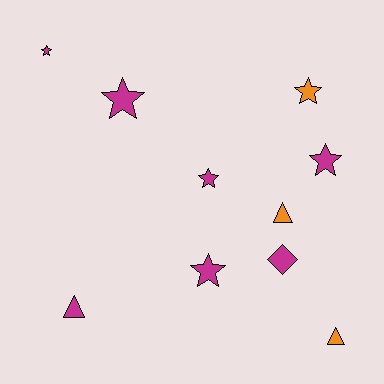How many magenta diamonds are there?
There is 1 magenta diamond.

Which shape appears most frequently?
Star, with 6 objects.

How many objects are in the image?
There are 10 objects.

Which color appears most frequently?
Magenta, with 7 objects.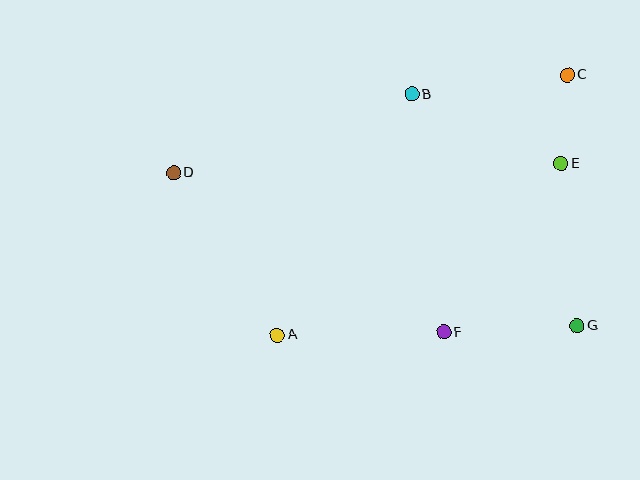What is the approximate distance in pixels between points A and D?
The distance between A and D is approximately 193 pixels.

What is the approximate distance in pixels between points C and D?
The distance between C and D is approximately 406 pixels.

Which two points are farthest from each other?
Points D and G are farthest from each other.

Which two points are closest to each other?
Points C and E are closest to each other.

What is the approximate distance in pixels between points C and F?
The distance between C and F is approximately 286 pixels.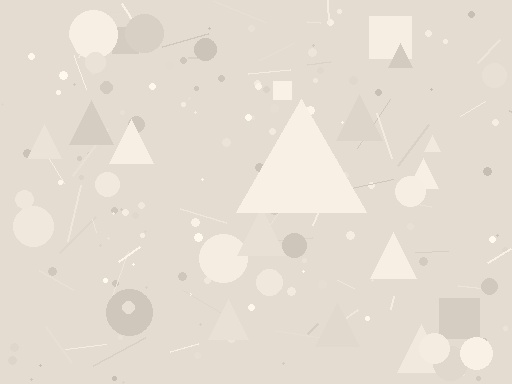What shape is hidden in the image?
A triangle is hidden in the image.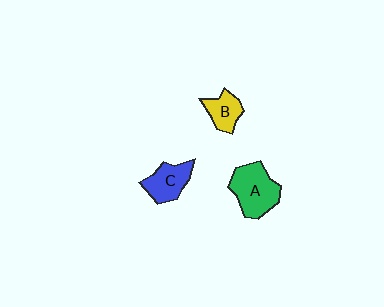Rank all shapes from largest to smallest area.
From largest to smallest: A (green), C (blue), B (yellow).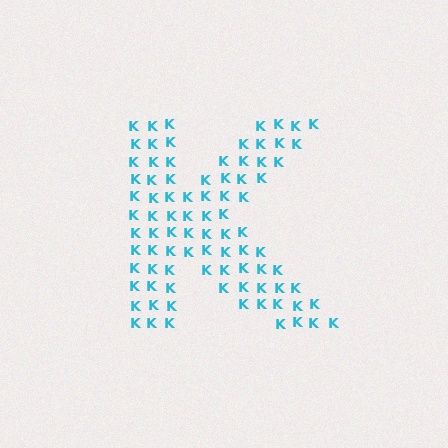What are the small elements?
The small elements are letter K's.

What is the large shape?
The large shape is the letter K.